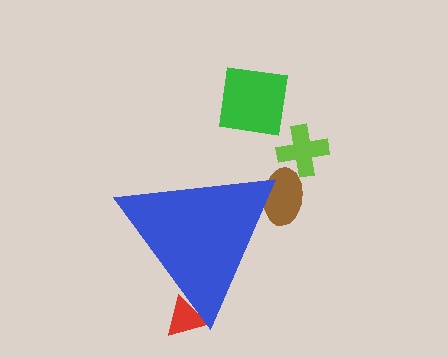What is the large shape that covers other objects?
A blue triangle.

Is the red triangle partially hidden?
Yes, the red triangle is partially hidden behind the blue triangle.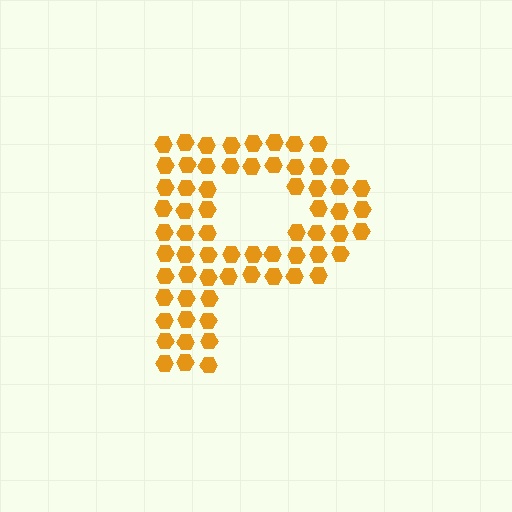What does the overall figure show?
The overall figure shows the letter P.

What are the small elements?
The small elements are hexagons.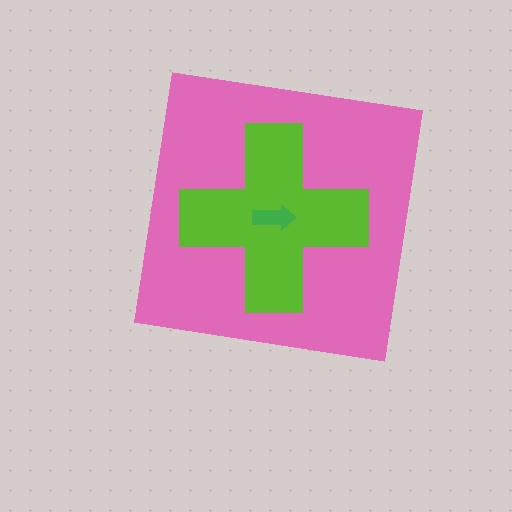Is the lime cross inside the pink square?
Yes.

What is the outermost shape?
The pink square.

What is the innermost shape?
The green arrow.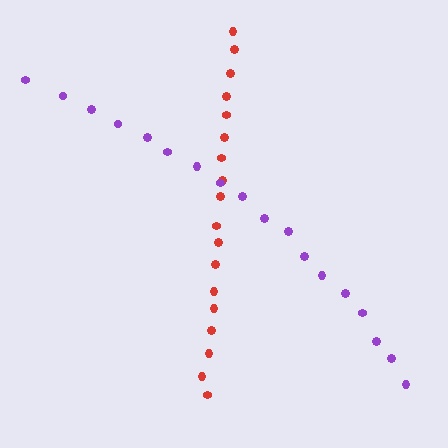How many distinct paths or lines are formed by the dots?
There are 2 distinct paths.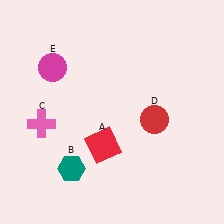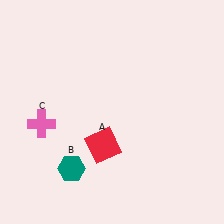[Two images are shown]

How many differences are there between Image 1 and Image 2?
There are 2 differences between the two images.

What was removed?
The magenta circle (E), the red circle (D) were removed in Image 2.